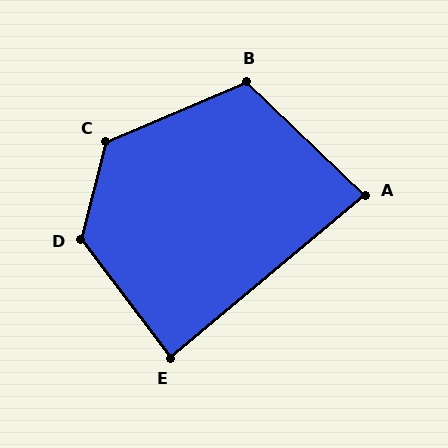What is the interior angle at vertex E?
Approximately 87 degrees (approximately right).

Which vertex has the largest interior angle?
D, at approximately 128 degrees.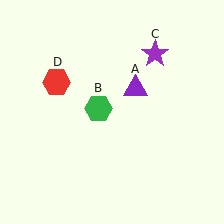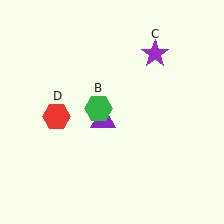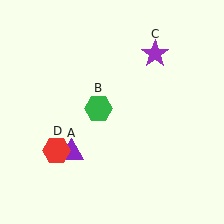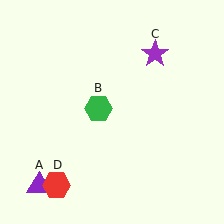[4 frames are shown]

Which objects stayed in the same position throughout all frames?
Green hexagon (object B) and purple star (object C) remained stationary.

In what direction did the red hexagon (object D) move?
The red hexagon (object D) moved down.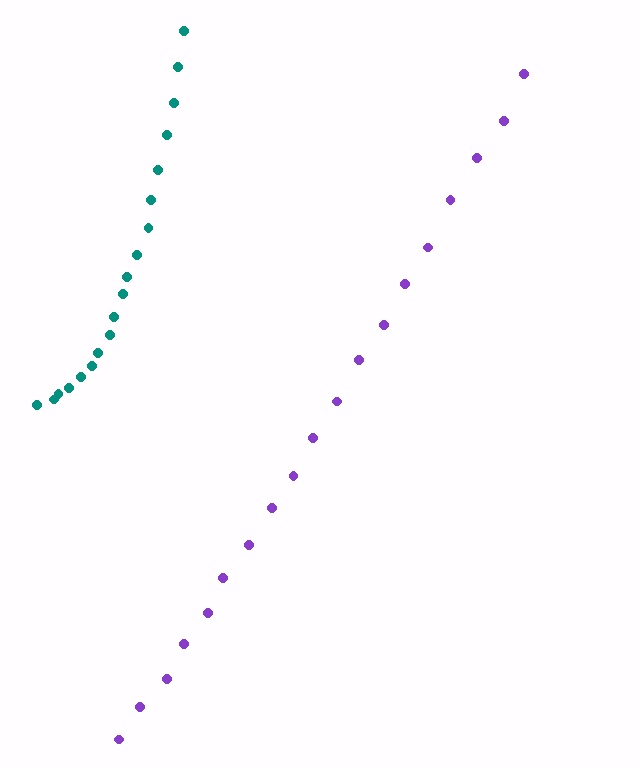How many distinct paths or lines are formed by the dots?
There are 2 distinct paths.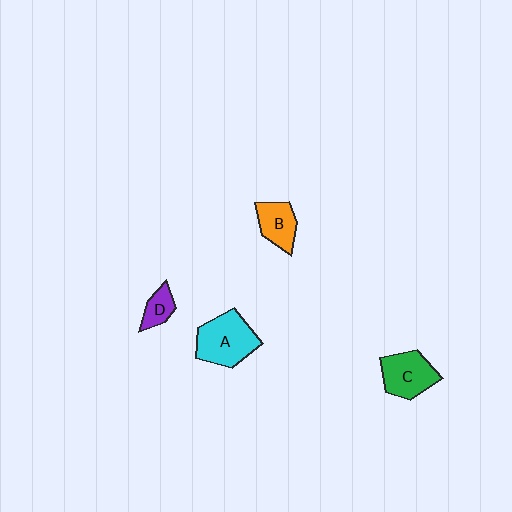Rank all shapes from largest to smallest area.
From largest to smallest: A (cyan), C (green), B (orange), D (purple).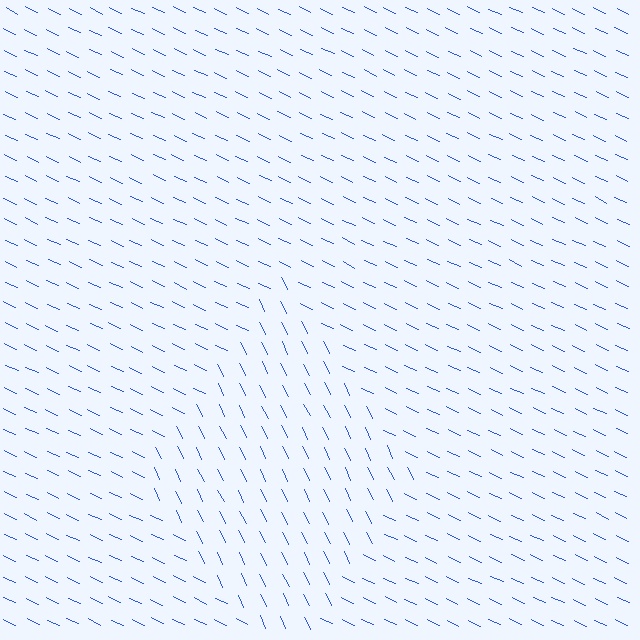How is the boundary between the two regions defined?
The boundary is defined purely by a change in line orientation (approximately 39 degrees difference). All lines are the same color and thickness.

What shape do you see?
I see a diamond.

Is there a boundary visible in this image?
Yes, there is a texture boundary formed by a change in line orientation.